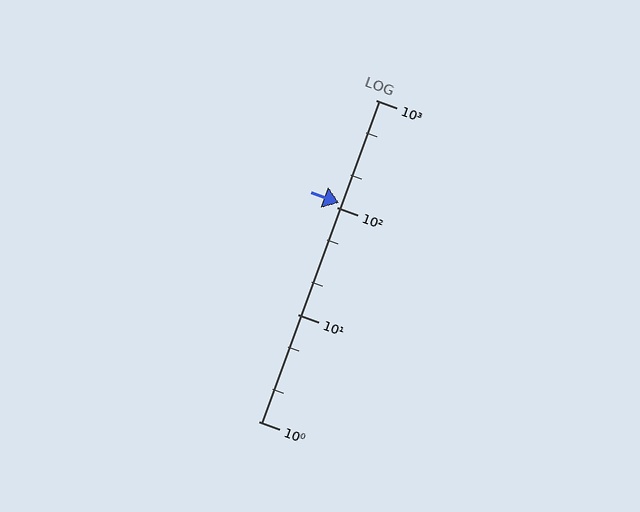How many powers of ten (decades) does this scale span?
The scale spans 3 decades, from 1 to 1000.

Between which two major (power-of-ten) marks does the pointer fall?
The pointer is between 100 and 1000.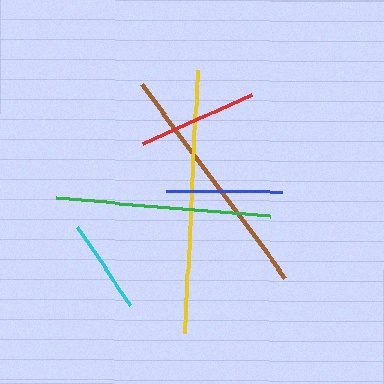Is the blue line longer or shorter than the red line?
The red line is longer than the blue line.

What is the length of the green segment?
The green segment is approximately 215 pixels long.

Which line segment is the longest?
The yellow line is the longest at approximately 263 pixels.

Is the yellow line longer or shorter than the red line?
The yellow line is longer than the red line.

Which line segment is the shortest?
The cyan line is the shortest at approximately 94 pixels.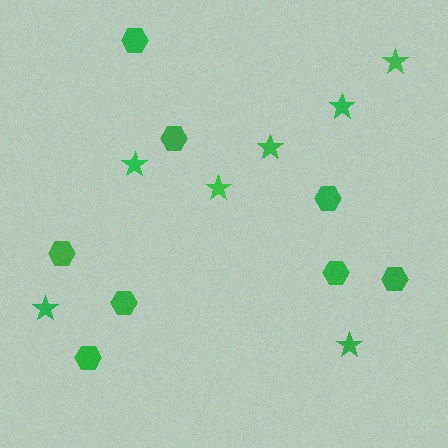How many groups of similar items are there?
There are 2 groups: one group of stars (7) and one group of hexagons (8).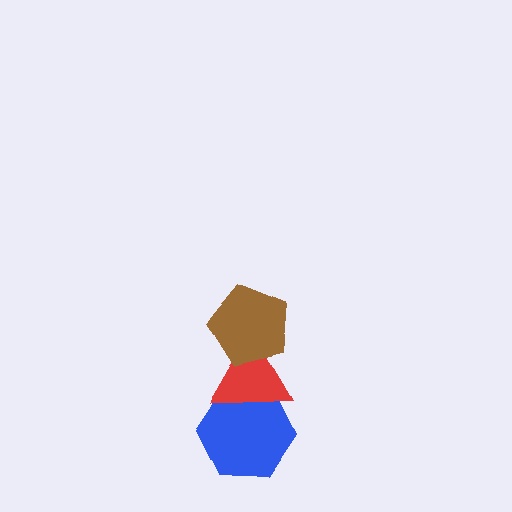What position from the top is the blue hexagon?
The blue hexagon is 3rd from the top.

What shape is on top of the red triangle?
The brown pentagon is on top of the red triangle.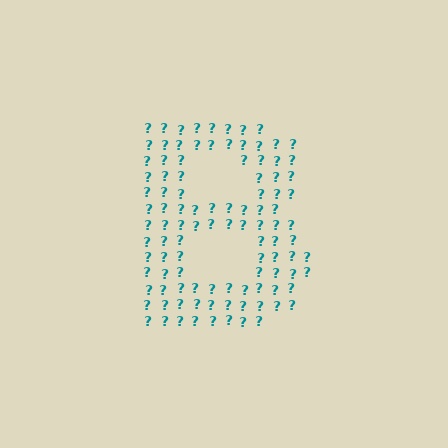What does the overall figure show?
The overall figure shows the letter B.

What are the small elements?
The small elements are question marks.